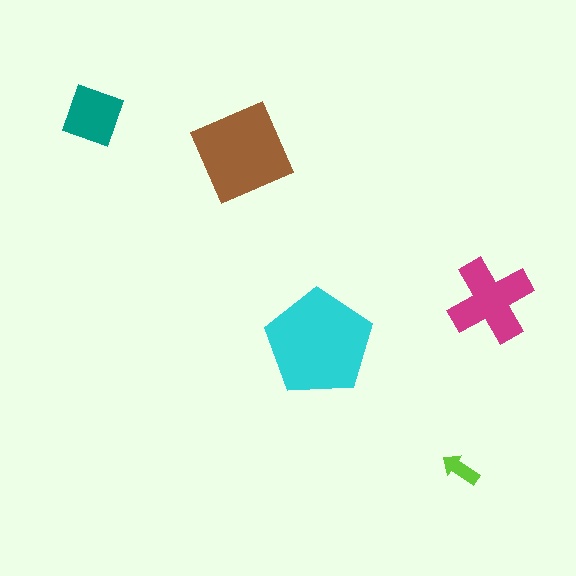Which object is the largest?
The cyan pentagon.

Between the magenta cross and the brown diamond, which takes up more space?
The brown diamond.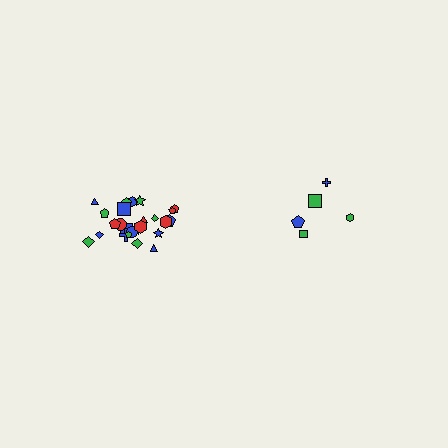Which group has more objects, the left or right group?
The left group.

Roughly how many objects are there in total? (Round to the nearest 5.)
Roughly 30 objects in total.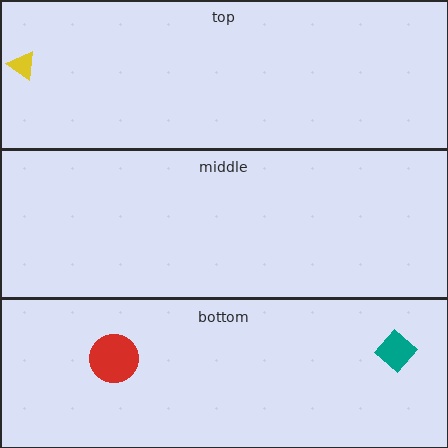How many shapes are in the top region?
1.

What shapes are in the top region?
The yellow triangle.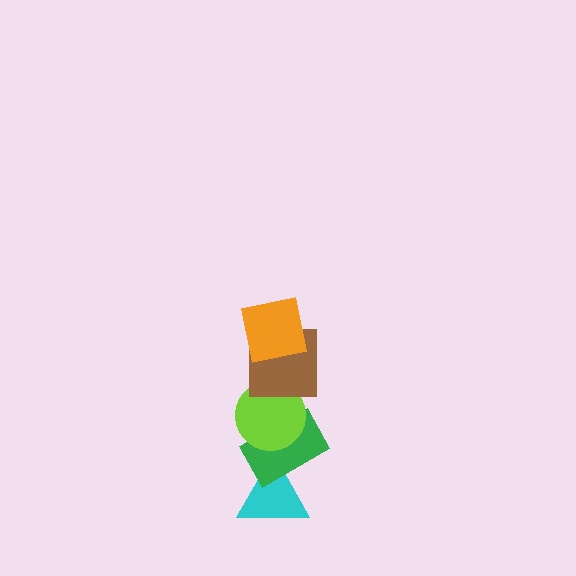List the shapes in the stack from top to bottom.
From top to bottom: the orange square, the brown square, the lime circle, the green rectangle, the cyan triangle.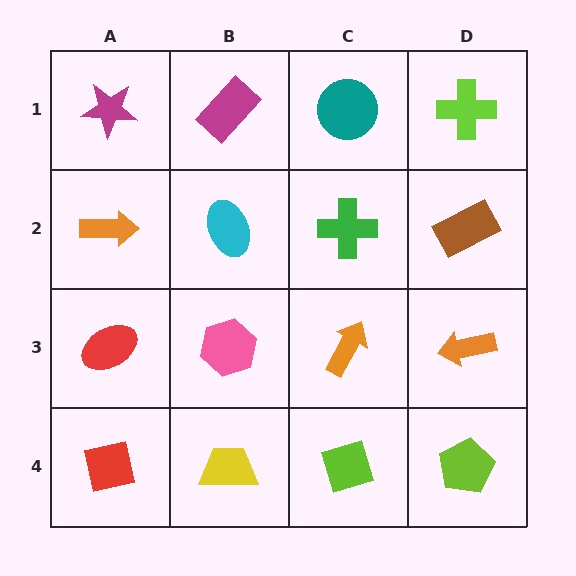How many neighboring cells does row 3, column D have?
3.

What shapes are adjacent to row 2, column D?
A lime cross (row 1, column D), an orange arrow (row 3, column D), a green cross (row 2, column C).